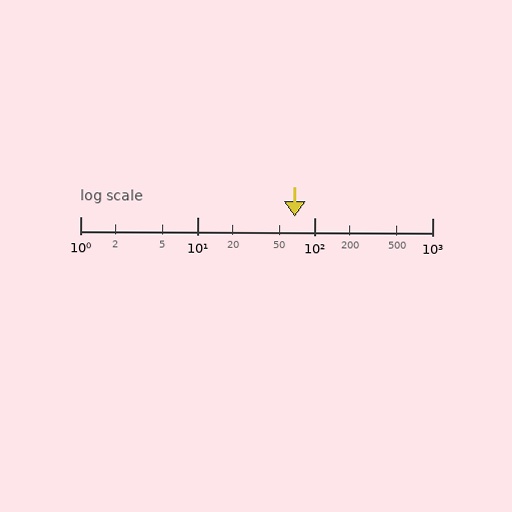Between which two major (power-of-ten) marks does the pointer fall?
The pointer is between 10 and 100.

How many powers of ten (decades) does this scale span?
The scale spans 3 decades, from 1 to 1000.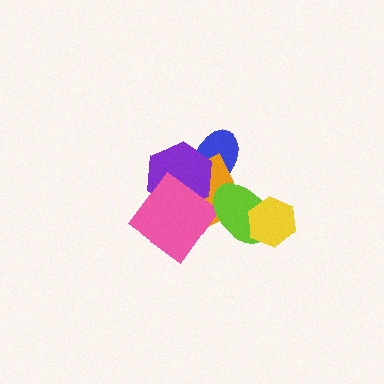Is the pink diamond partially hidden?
Yes, it is partially covered by another shape.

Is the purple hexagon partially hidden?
Yes, it is partially covered by another shape.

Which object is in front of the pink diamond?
The lime ellipse is in front of the pink diamond.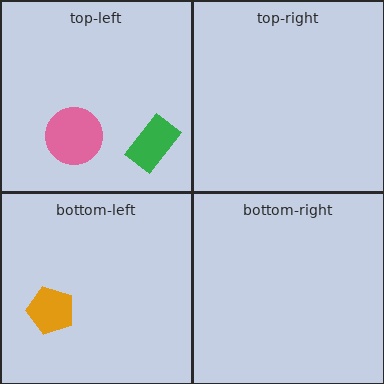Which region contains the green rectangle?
The top-left region.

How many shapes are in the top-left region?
2.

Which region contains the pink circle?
The top-left region.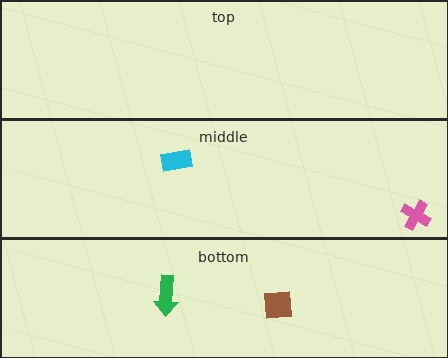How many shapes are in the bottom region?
2.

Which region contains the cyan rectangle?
The middle region.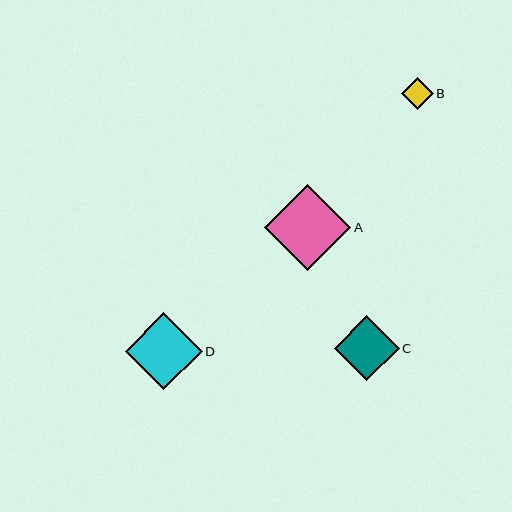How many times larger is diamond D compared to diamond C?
Diamond D is approximately 1.2 times the size of diamond C.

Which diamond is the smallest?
Diamond B is the smallest with a size of approximately 32 pixels.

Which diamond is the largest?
Diamond A is the largest with a size of approximately 86 pixels.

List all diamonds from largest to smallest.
From largest to smallest: A, D, C, B.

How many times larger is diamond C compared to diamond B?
Diamond C is approximately 2.0 times the size of diamond B.